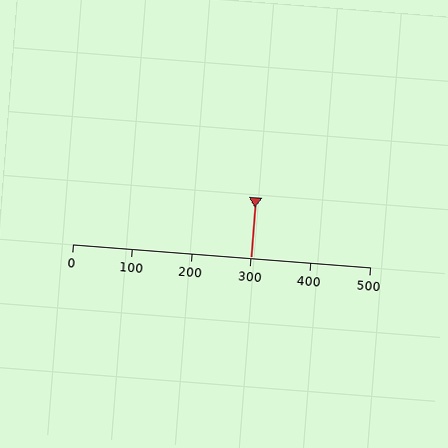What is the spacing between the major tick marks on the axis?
The major ticks are spaced 100 apart.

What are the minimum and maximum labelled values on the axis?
The axis runs from 0 to 500.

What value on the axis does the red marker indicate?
The marker indicates approximately 300.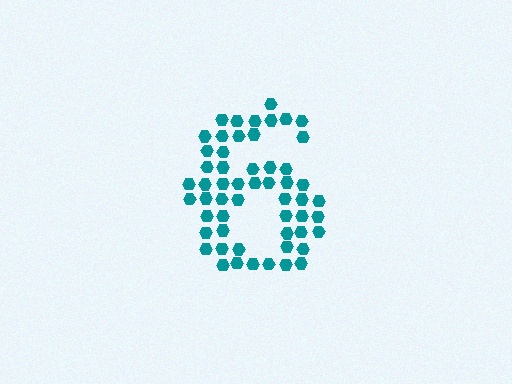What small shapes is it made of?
It is made of small hexagons.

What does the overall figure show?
The overall figure shows the digit 6.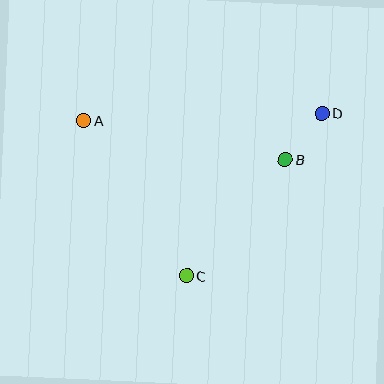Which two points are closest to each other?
Points B and D are closest to each other.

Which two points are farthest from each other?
Points A and D are farthest from each other.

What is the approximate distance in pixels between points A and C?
The distance between A and C is approximately 186 pixels.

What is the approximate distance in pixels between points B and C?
The distance between B and C is approximately 153 pixels.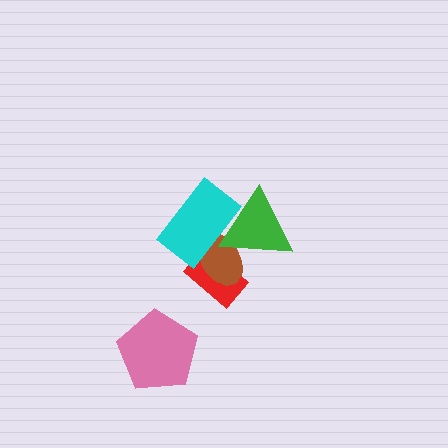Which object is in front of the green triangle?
The cyan rectangle is in front of the green triangle.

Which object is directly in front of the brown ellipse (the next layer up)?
The green triangle is directly in front of the brown ellipse.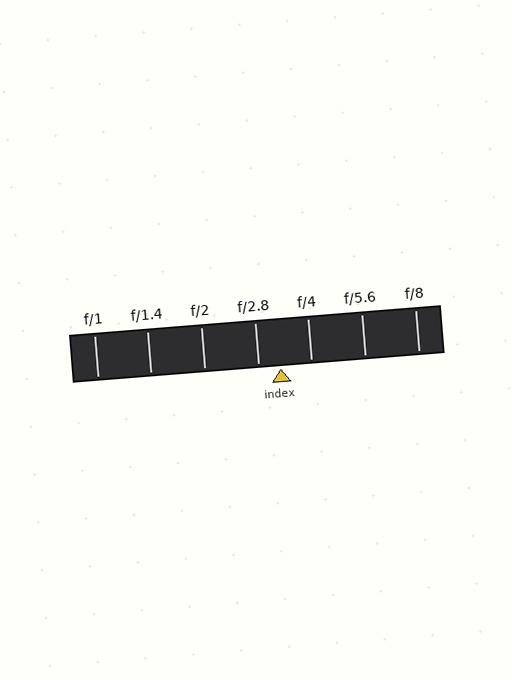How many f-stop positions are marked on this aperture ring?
There are 7 f-stop positions marked.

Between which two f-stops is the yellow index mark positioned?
The index mark is between f/2.8 and f/4.